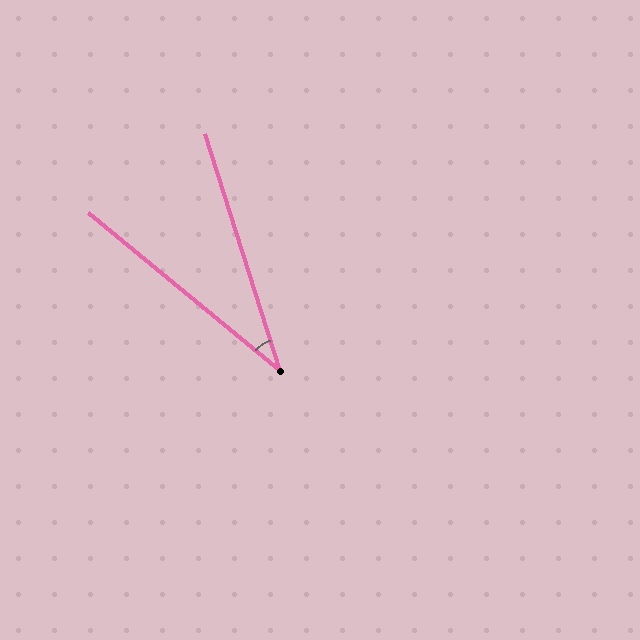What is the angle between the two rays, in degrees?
Approximately 33 degrees.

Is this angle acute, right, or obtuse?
It is acute.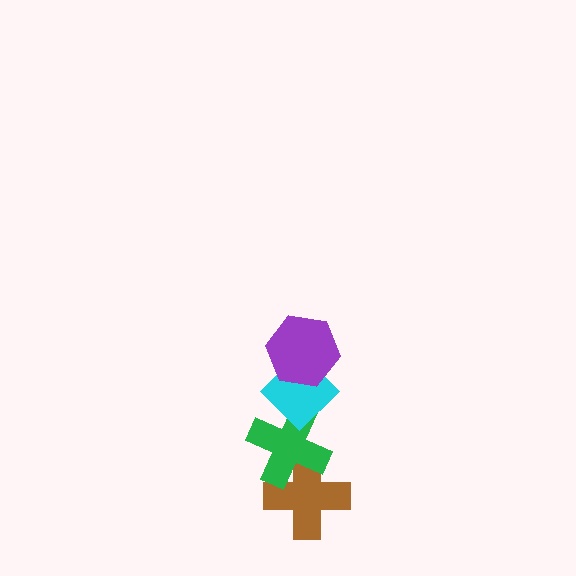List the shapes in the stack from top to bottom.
From top to bottom: the purple hexagon, the cyan diamond, the green cross, the brown cross.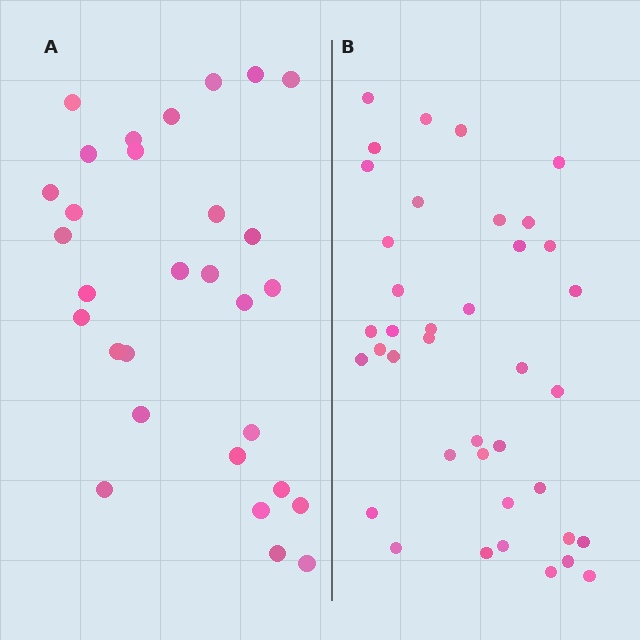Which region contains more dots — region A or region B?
Region B (the right region) has more dots.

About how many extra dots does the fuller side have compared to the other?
Region B has roughly 8 or so more dots than region A.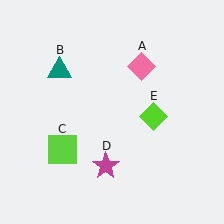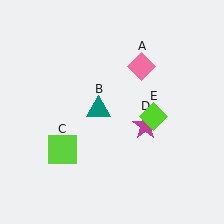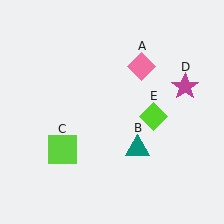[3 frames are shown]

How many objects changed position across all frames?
2 objects changed position: teal triangle (object B), magenta star (object D).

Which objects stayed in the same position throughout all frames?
Pink diamond (object A) and lime square (object C) and lime diamond (object E) remained stationary.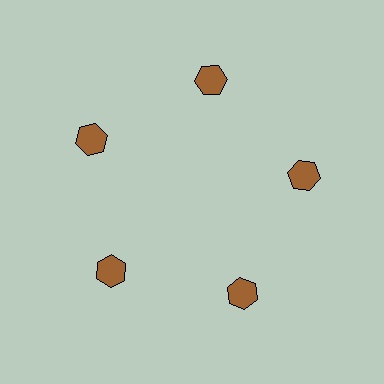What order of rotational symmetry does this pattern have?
This pattern has 5-fold rotational symmetry.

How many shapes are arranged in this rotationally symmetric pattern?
There are 5 shapes, arranged in 5 groups of 1.